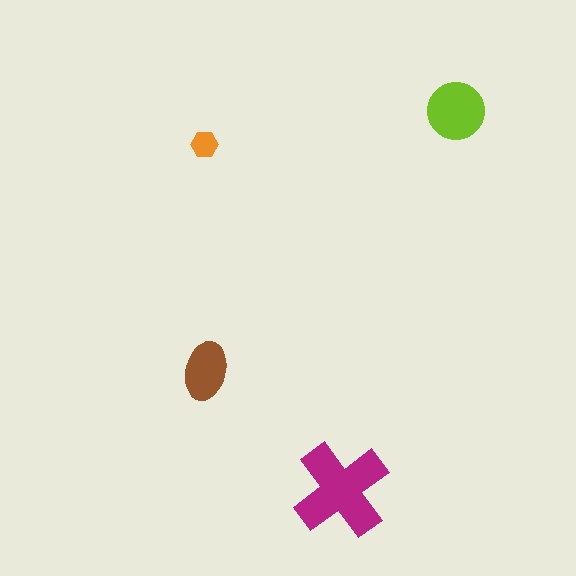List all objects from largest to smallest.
The magenta cross, the lime circle, the brown ellipse, the orange hexagon.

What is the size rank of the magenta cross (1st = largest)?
1st.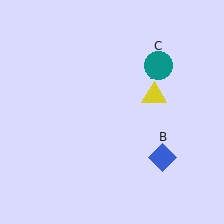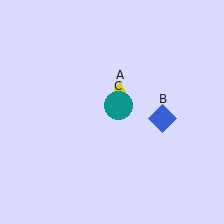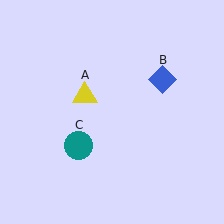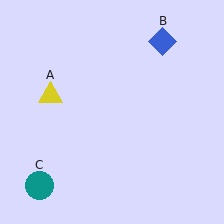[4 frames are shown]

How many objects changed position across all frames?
3 objects changed position: yellow triangle (object A), blue diamond (object B), teal circle (object C).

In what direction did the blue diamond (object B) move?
The blue diamond (object B) moved up.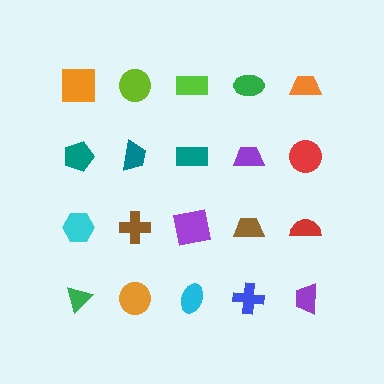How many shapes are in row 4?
5 shapes.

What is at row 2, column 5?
A red circle.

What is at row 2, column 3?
A teal rectangle.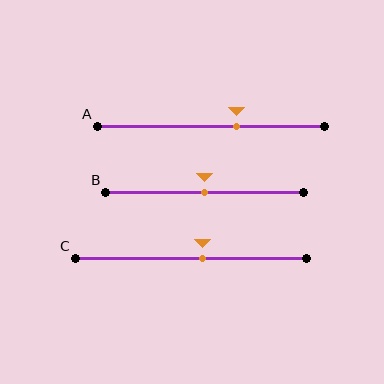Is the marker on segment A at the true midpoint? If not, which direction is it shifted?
No, the marker on segment A is shifted to the right by about 11% of the segment length.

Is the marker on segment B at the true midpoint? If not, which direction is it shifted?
Yes, the marker on segment B is at the true midpoint.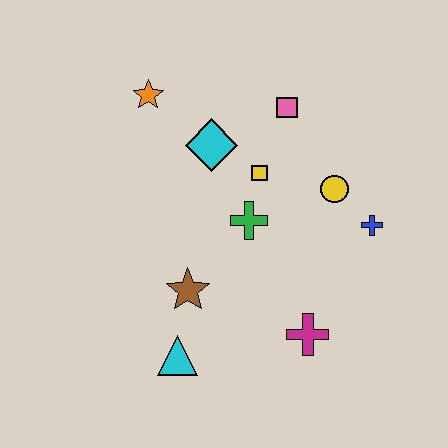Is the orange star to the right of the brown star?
No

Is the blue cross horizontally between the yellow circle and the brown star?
No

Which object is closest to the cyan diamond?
The yellow square is closest to the cyan diamond.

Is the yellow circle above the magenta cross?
Yes